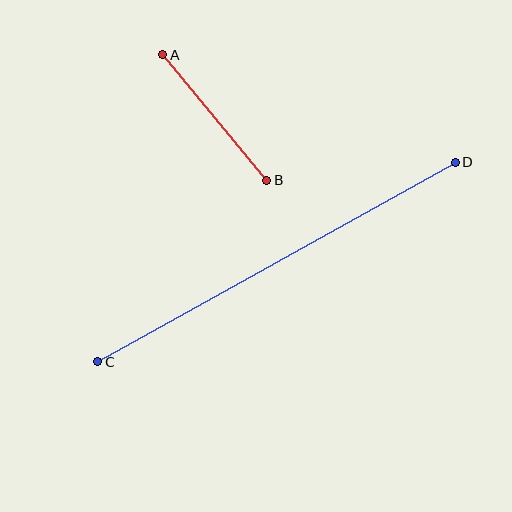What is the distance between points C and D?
The distance is approximately 409 pixels.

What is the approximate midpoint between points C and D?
The midpoint is at approximately (277, 262) pixels.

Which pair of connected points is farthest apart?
Points C and D are farthest apart.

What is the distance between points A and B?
The distance is approximately 163 pixels.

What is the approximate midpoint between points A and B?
The midpoint is at approximately (215, 117) pixels.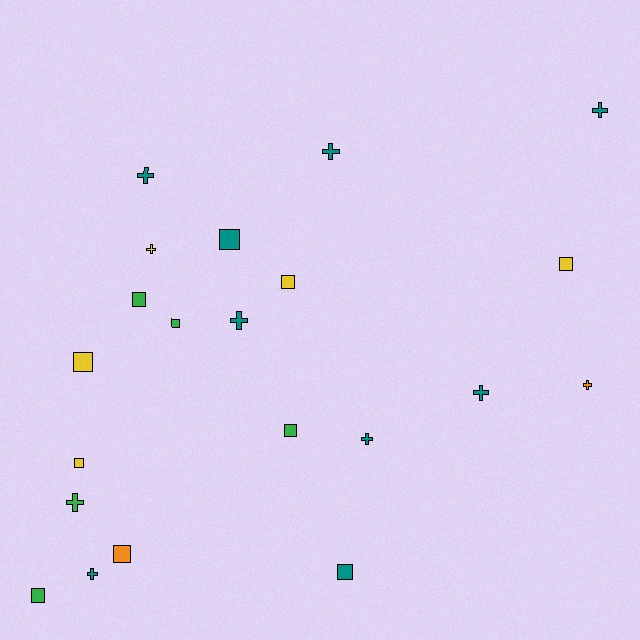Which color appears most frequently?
Teal, with 9 objects.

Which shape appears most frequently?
Square, with 11 objects.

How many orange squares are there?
There is 1 orange square.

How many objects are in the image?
There are 21 objects.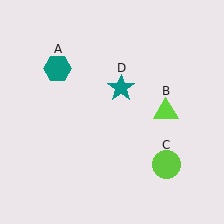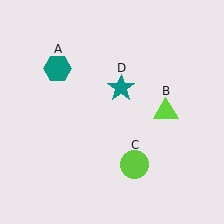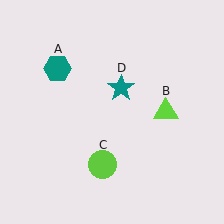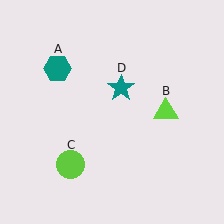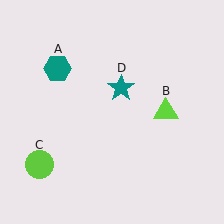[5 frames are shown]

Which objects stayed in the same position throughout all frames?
Teal hexagon (object A) and lime triangle (object B) and teal star (object D) remained stationary.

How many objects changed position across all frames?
1 object changed position: lime circle (object C).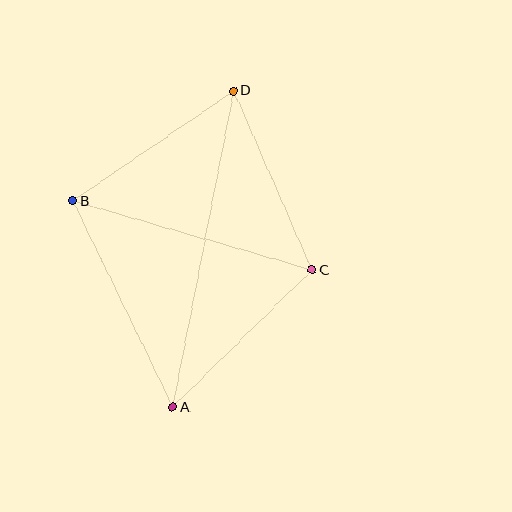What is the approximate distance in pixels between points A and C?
The distance between A and C is approximately 195 pixels.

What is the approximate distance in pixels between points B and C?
The distance between B and C is approximately 249 pixels.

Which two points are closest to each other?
Points B and D are closest to each other.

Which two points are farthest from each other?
Points A and D are farthest from each other.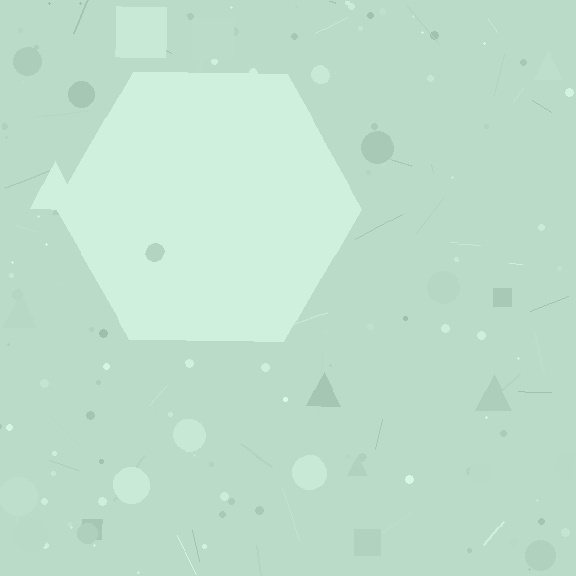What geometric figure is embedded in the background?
A hexagon is embedded in the background.